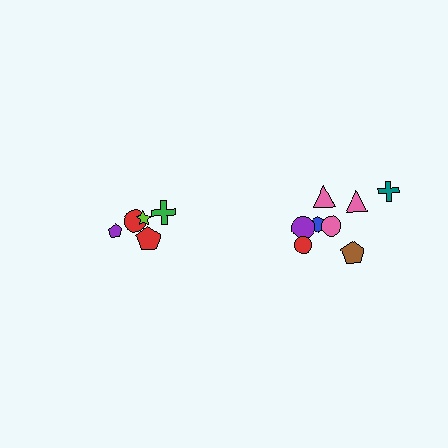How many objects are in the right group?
There are 8 objects.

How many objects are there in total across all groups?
There are 13 objects.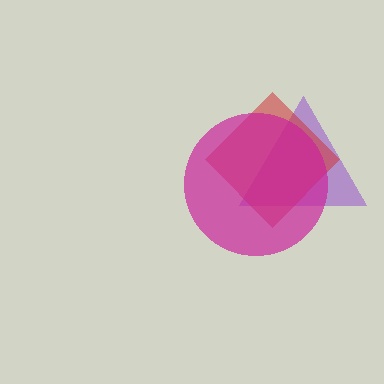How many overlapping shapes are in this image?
There are 3 overlapping shapes in the image.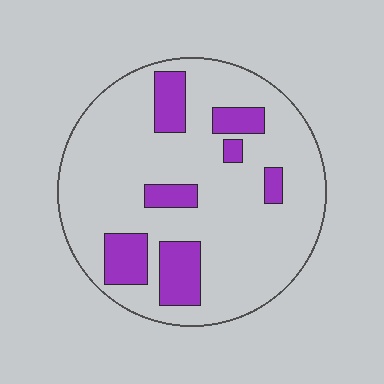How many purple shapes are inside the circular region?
7.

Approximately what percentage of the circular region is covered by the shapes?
Approximately 20%.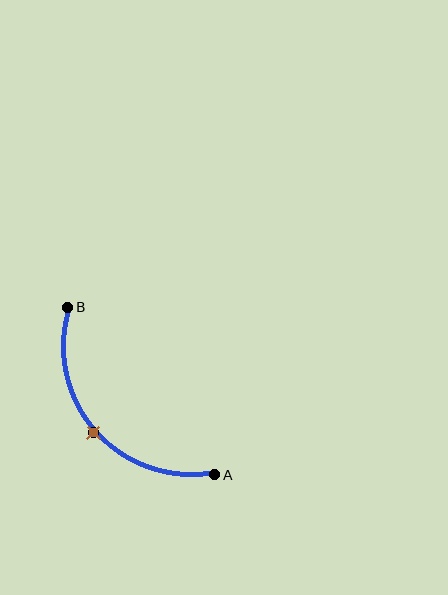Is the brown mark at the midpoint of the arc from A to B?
Yes. The brown mark lies on the arc at equal arc-length from both A and B — it is the arc midpoint.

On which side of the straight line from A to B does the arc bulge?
The arc bulges below and to the left of the straight line connecting A and B.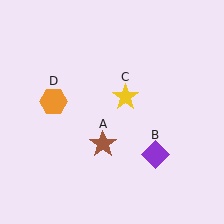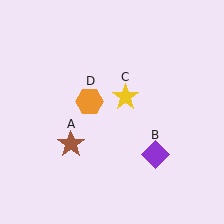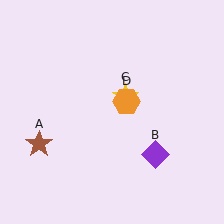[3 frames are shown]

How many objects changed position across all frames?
2 objects changed position: brown star (object A), orange hexagon (object D).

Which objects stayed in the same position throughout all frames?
Purple diamond (object B) and yellow star (object C) remained stationary.